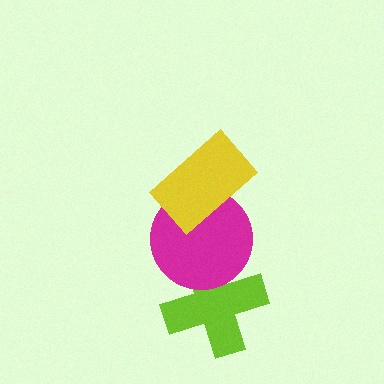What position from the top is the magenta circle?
The magenta circle is 2nd from the top.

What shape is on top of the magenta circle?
The yellow rectangle is on top of the magenta circle.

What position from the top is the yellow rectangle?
The yellow rectangle is 1st from the top.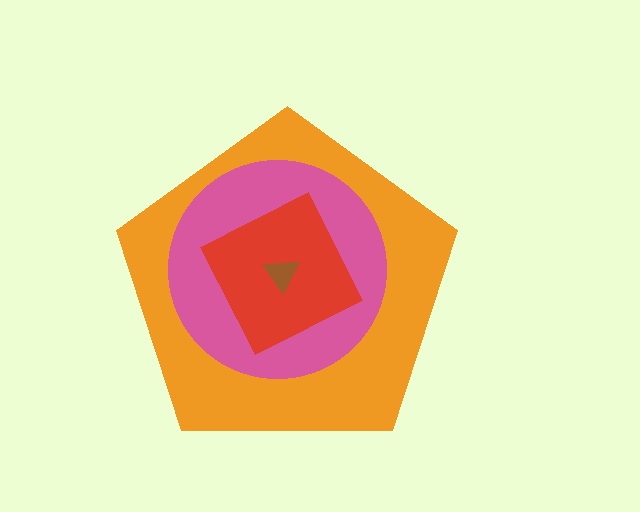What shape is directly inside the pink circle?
The red diamond.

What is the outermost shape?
The orange pentagon.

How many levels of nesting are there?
4.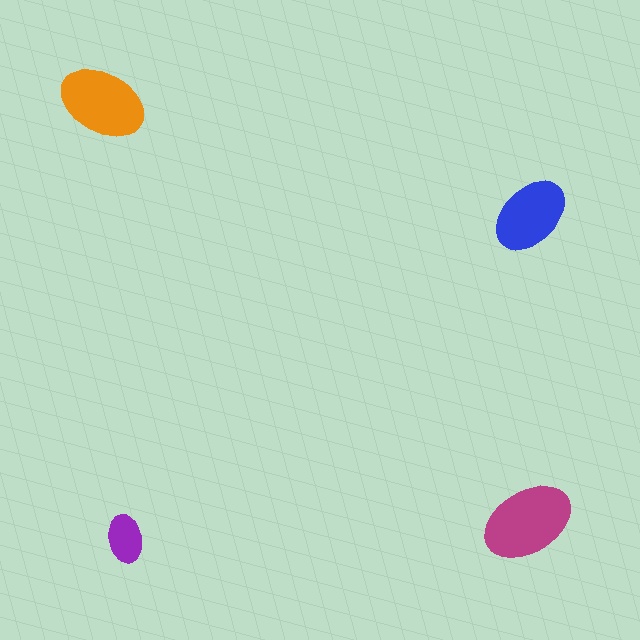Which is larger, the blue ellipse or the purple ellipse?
The blue one.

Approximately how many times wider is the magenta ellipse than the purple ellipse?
About 2 times wider.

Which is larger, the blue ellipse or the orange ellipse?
The orange one.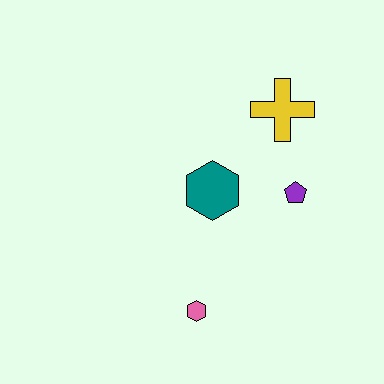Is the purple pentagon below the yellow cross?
Yes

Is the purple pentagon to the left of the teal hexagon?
No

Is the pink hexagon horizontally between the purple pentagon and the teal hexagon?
No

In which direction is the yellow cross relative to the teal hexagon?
The yellow cross is above the teal hexagon.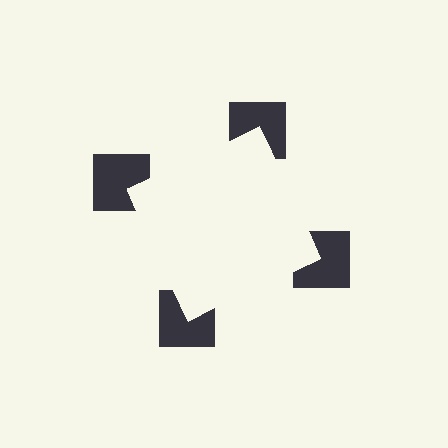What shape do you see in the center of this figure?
An illusory square — its edges are inferred from the aligned wedge cuts in the notched squares, not physically drawn.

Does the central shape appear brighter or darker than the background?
It typically appears slightly brighter than the background, even though no actual brightness change is drawn.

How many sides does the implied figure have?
4 sides.